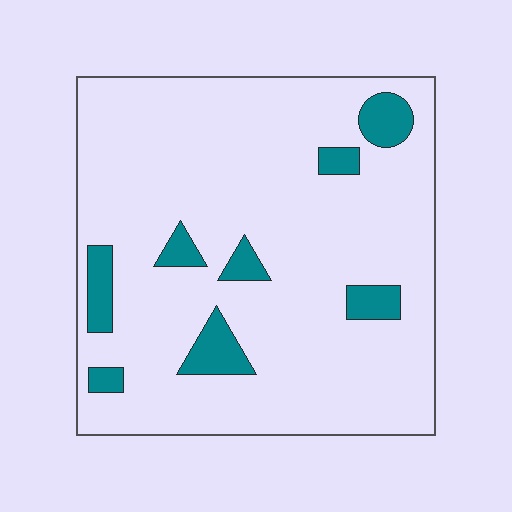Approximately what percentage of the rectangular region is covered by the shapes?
Approximately 10%.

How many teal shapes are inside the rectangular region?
8.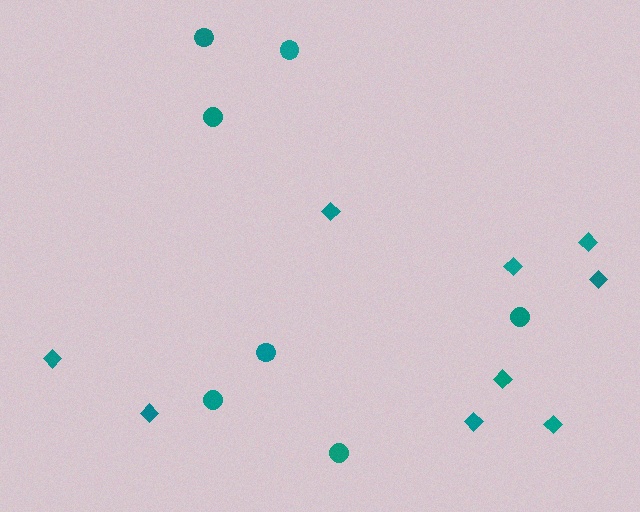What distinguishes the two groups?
There are 2 groups: one group of circles (7) and one group of diamonds (9).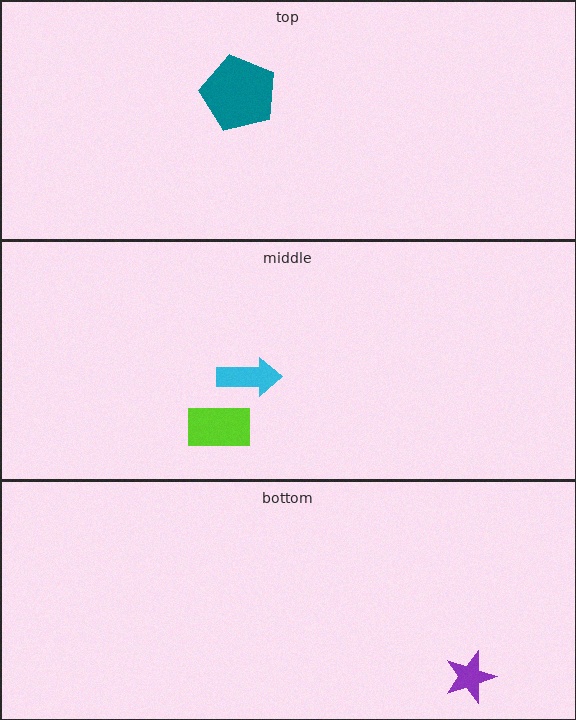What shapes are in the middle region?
The lime rectangle, the cyan arrow.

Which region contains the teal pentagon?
The top region.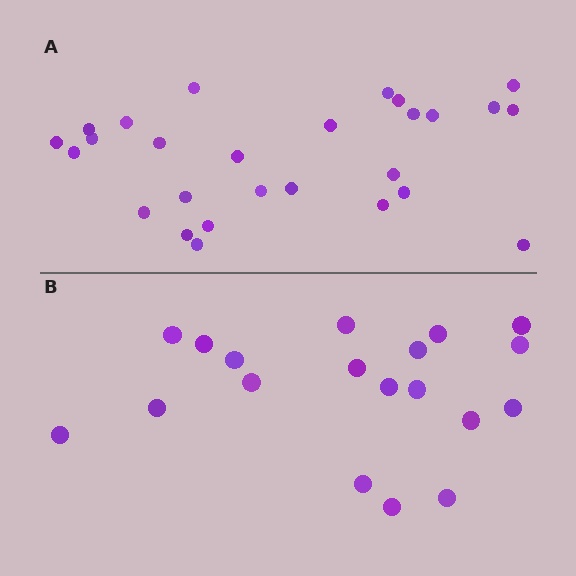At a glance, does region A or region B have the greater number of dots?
Region A (the top region) has more dots.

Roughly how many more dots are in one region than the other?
Region A has roughly 8 or so more dots than region B.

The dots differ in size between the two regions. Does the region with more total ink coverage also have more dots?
No. Region B has more total ink coverage because its dots are larger, but region A actually contains more individual dots. Total area can be misleading — the number of items is what matters here.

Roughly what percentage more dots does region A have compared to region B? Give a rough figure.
About 40% more.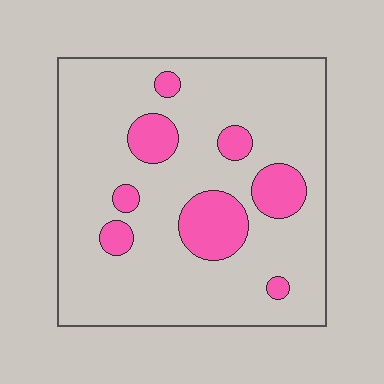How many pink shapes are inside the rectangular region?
8.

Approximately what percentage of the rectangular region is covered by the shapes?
Approximately 15%.